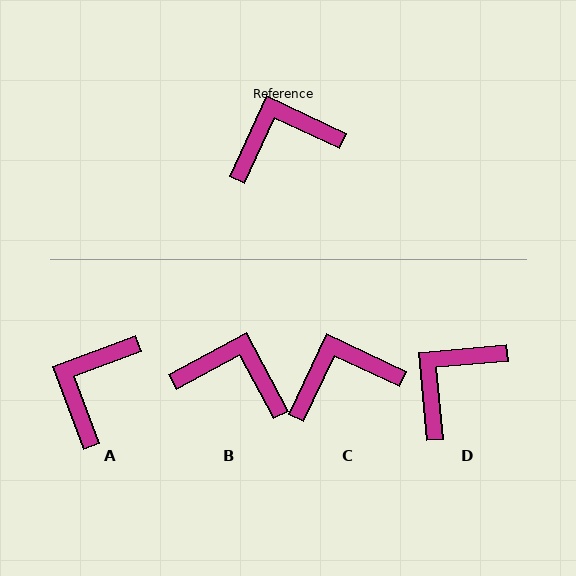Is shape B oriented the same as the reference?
No, it is off by about 37 degrees.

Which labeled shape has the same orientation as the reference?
C.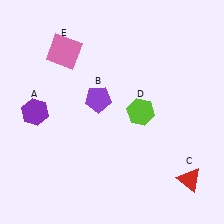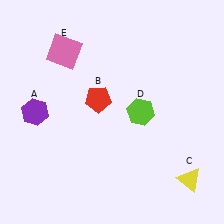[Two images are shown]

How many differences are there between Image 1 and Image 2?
There are 2 differences between the two images.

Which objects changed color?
B changed from purple to red. C changed from red to yellow.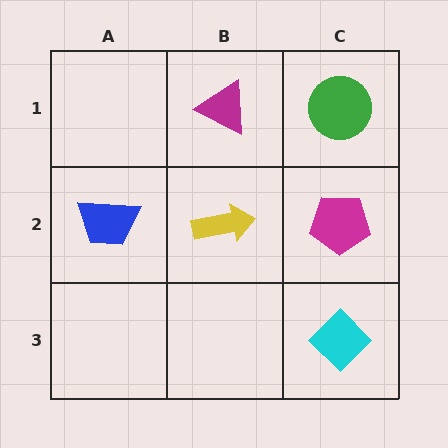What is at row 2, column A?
A blue trapezoid.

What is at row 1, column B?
A magenta triangle.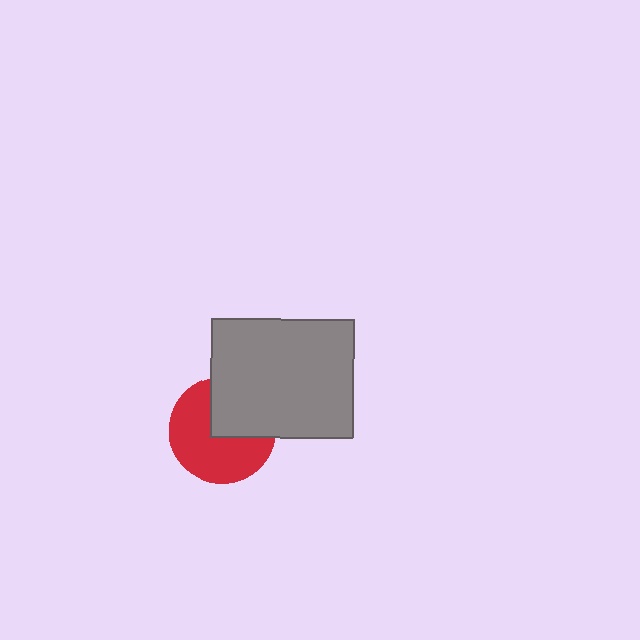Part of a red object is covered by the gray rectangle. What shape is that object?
It is a circle.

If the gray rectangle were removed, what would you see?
You would see the complete red circle.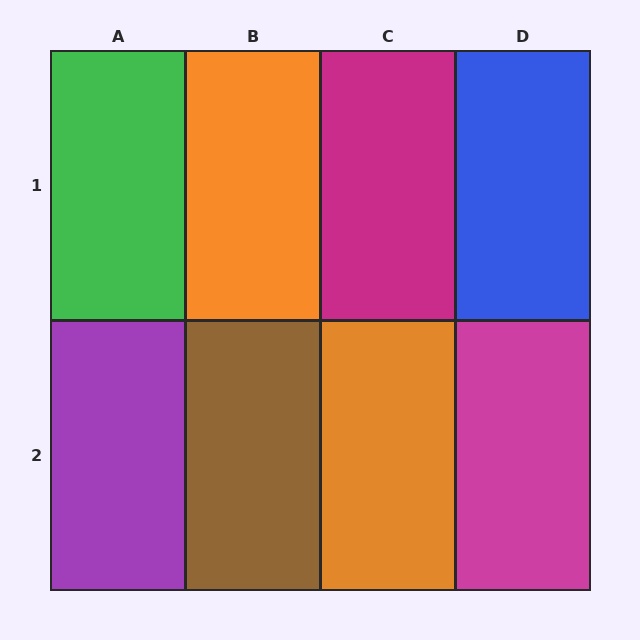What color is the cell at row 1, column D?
Blue.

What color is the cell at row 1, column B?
Orange.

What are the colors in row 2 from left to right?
Purple, brown, orange, magenta.